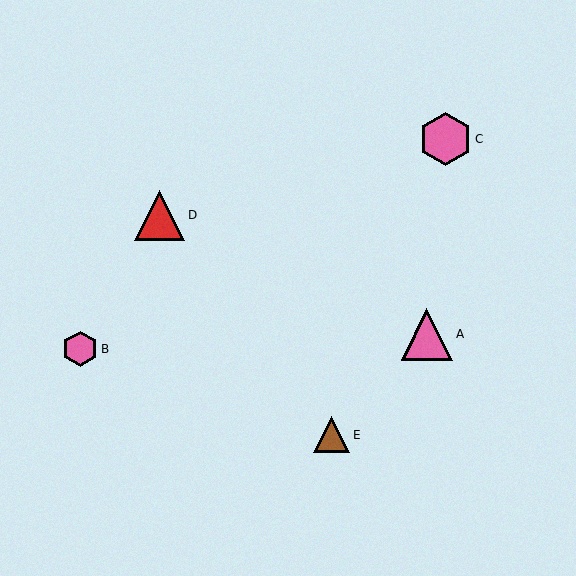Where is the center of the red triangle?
The center of the red triangle is at (160, 215).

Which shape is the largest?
The pink hexagon (labeled C) is the largest.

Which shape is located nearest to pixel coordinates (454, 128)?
The pink hexagon (labeled C) at (446, 139) is nearest to that location.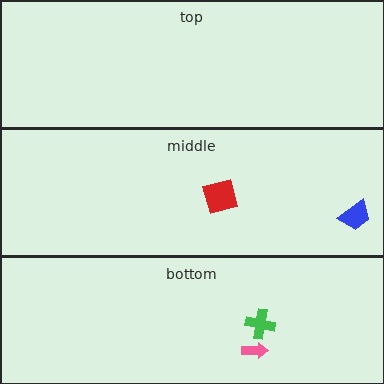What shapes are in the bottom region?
The pink arrow, the green cross.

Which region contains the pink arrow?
The bottom region.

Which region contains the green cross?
The bottom region.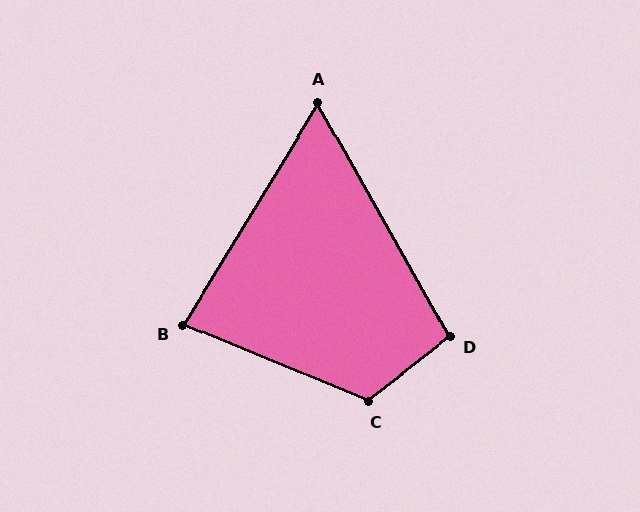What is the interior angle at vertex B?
Approximately 81 degrees (acute).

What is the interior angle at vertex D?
Approximately 99 degrees (obtuse).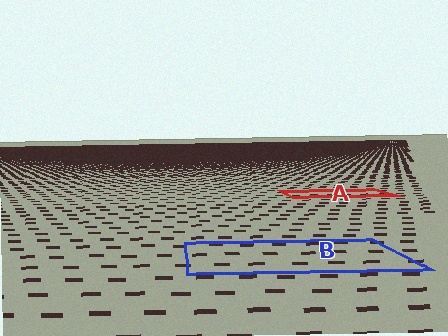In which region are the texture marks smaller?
The texture marks are smaller in region A, because it is farther away.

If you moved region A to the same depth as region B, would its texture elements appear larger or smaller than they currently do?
They would appear larger. At a closer depth, the same texture elements are projected at a bigger on-screen size.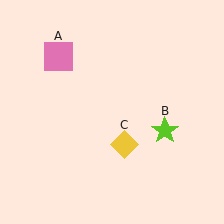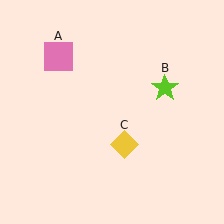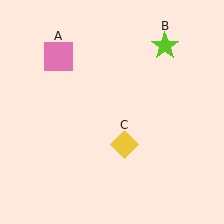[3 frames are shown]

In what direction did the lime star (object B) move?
The lime star (object B) moved up.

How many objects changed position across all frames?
1 object changed position: lime star (object B).